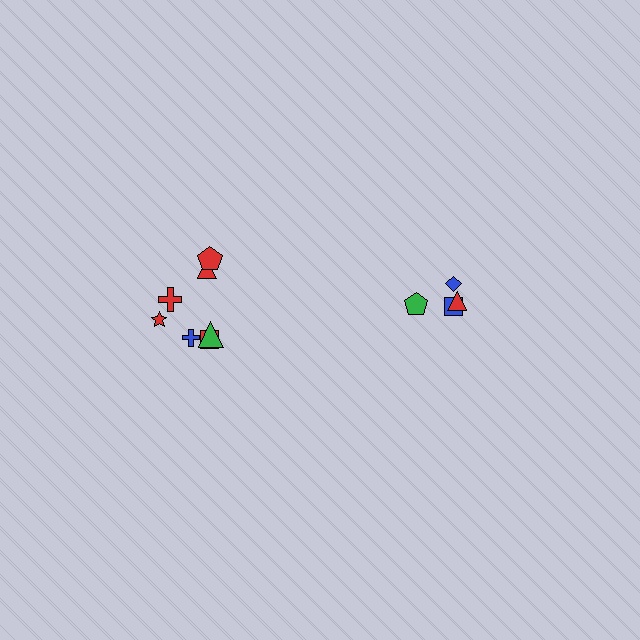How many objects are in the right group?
There are 4 objects.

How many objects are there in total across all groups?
There are 11 objects.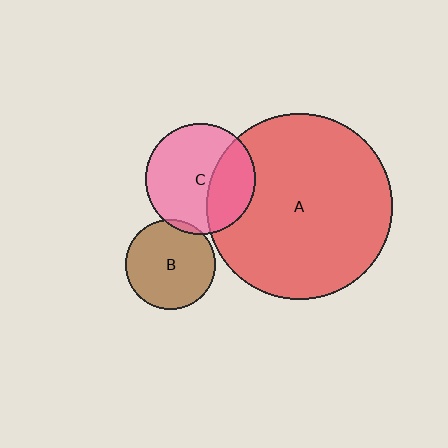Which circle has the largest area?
Circle A (red).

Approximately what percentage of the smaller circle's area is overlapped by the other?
Approximately 5%.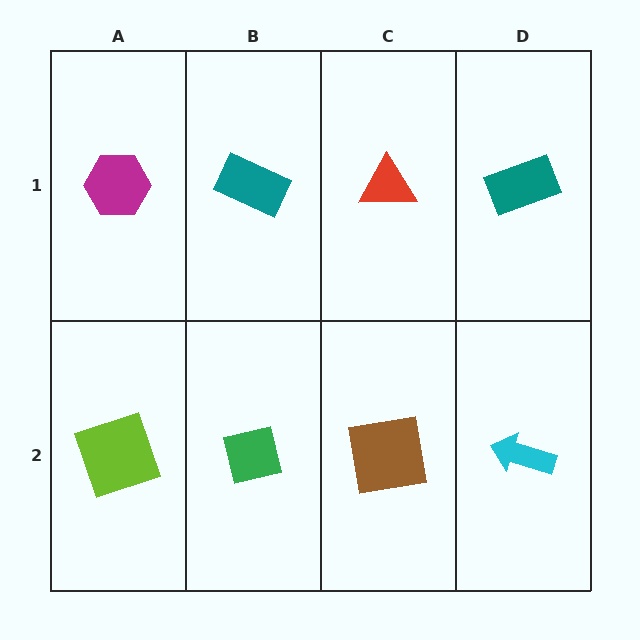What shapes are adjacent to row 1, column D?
A cyan arrow (row 2, column D), a red triangle (row 1, column C).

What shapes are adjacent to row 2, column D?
A teal rectangle (row 1, column D), a brown square (row 2, column C).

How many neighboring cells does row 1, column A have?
2.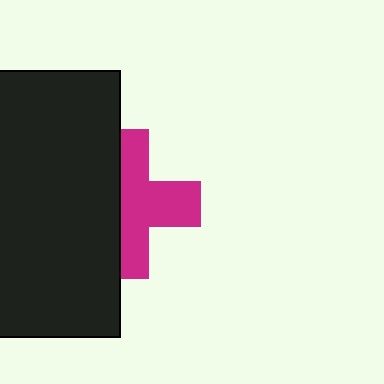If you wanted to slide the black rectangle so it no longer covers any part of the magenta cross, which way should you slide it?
Slide it left — that is the most direct way to separate the two shapes.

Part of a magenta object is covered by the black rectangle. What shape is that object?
It is a cross.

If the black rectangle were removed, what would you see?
You would see the complete magenta cross.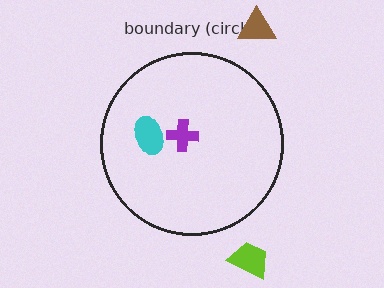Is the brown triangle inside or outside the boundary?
Outside.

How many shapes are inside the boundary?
2 inside, 2 outside.